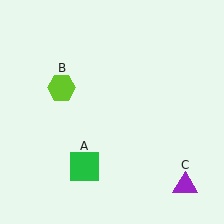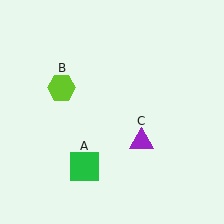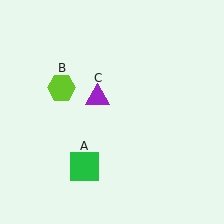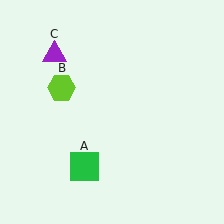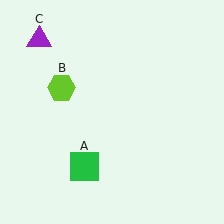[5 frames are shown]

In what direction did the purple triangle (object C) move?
The purple triangle (object C) moved up and to the left.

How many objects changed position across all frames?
1 object changed position: purple triangle (object C).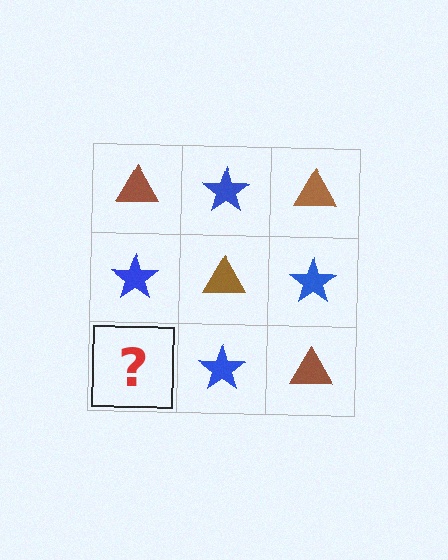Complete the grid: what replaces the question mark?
The question mark should be replaced with a brown triangle.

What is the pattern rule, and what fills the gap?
The rule is that it alternates brown triangle and blue star in a checkerboard pattern. The gap should be filled with a brown triangle.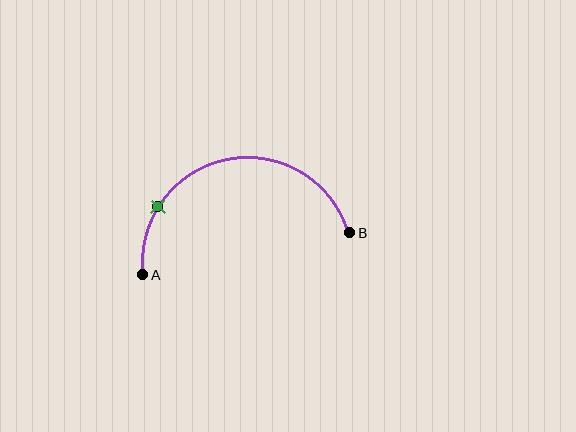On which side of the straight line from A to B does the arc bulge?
The arc bulges above the straight line connecting A and B.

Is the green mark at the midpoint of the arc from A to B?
No. The green mark lies on the arc but is closer to endpoint A. The arc midpoint would be at the point on the curve equidistant along the arc from both A and B.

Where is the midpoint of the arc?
The arc midpoint is the point on the curve farthest from the straight line joining A and B. It sits above that line.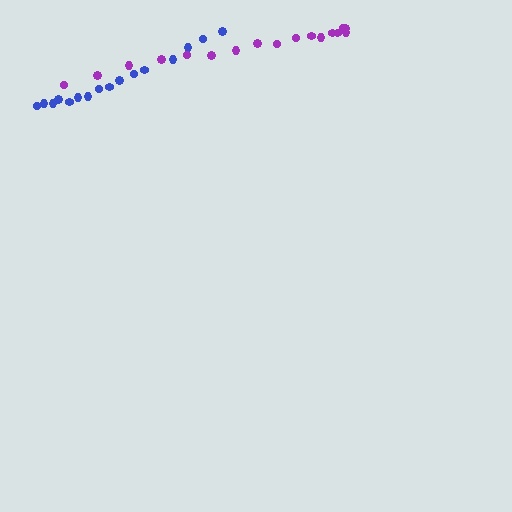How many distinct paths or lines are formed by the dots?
There are 2 distinct paths.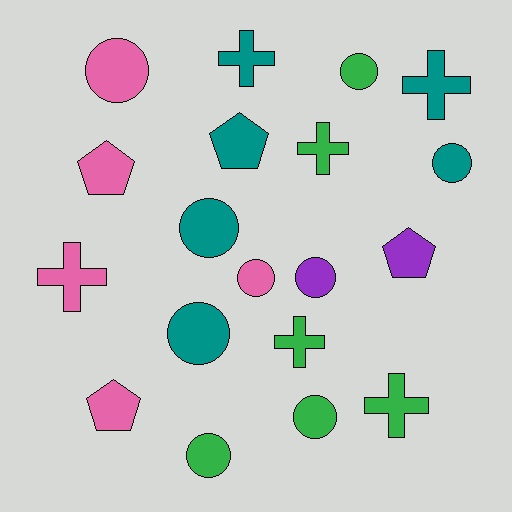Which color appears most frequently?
Teal, with 6 objects.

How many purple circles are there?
There is 1 purple circle.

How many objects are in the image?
There are 19 objects.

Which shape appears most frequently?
Circle, with 9 objects.